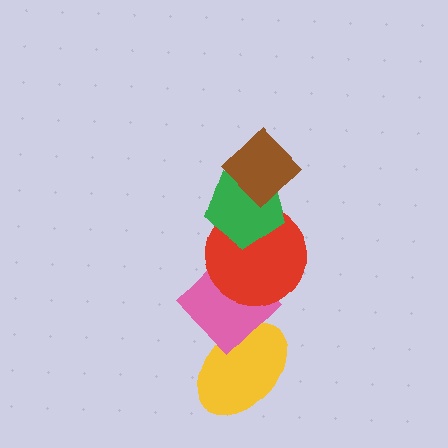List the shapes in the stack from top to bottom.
From top to bottom: the brown diamond, the green pentagon, the red circle, the pink diamond, the yellow ellipse.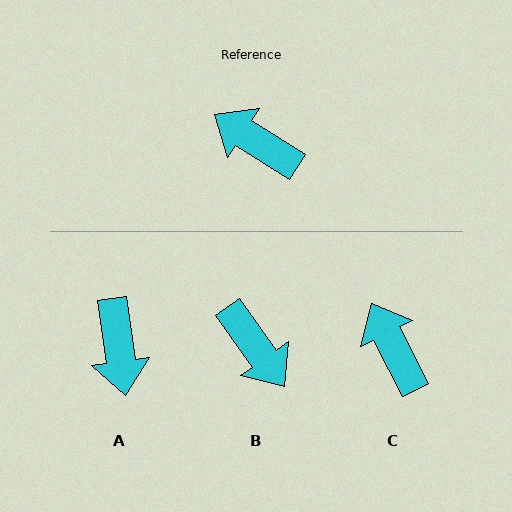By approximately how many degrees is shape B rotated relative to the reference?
Approximately 158 degrees counter-clockwise.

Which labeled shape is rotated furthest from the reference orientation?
B, about 158 degrees away.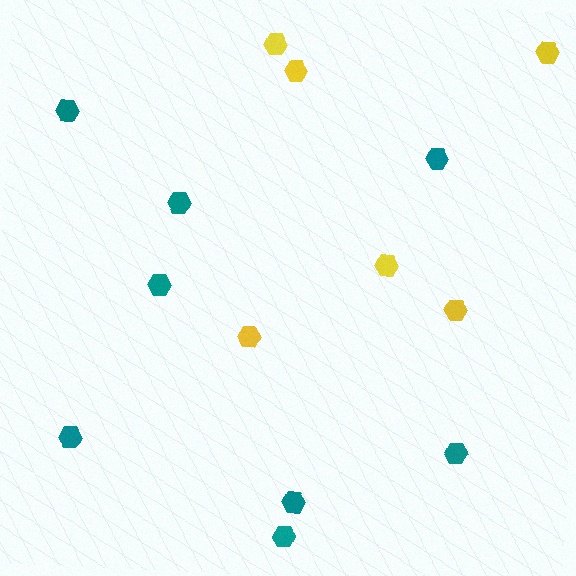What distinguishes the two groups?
There are 2 groups: one group of yellow hexagons (6) and one group of teal hexagons (8).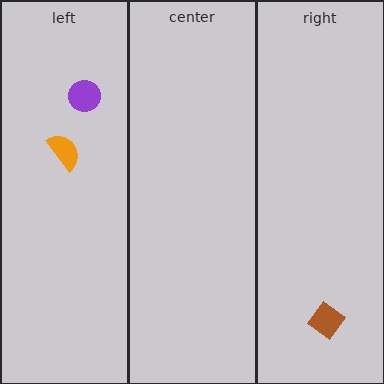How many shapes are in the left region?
2.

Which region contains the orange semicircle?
The left region.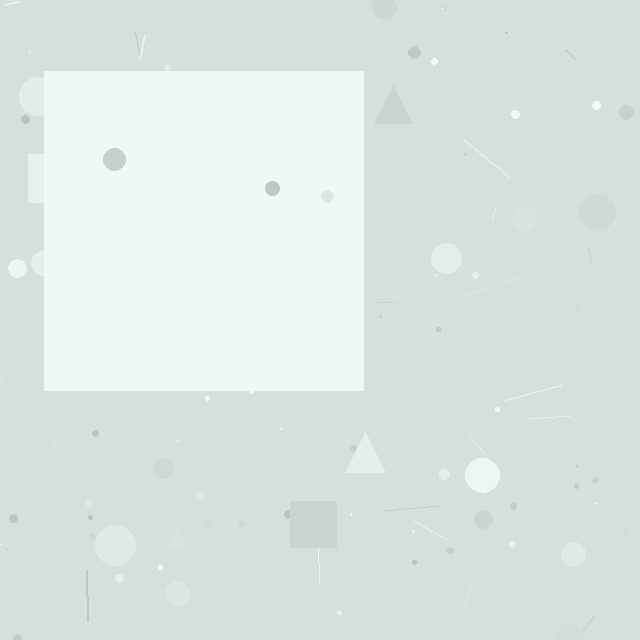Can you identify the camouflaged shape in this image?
The camouflaged shape is a square.